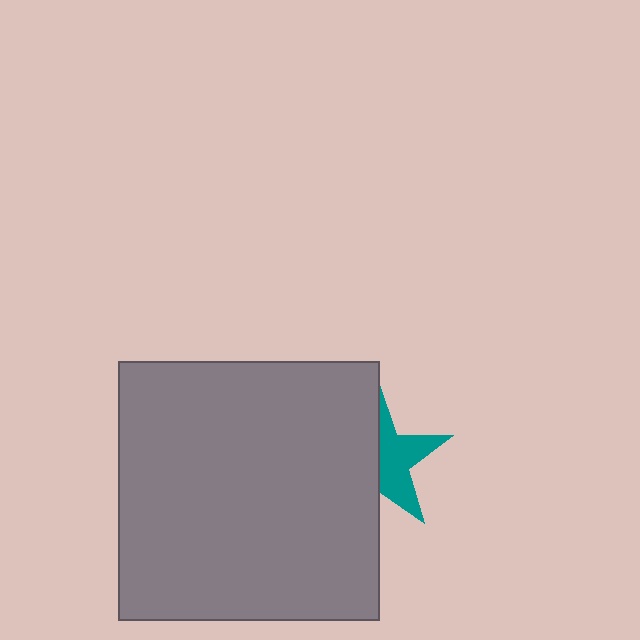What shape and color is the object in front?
The object in front is a gray rectangle.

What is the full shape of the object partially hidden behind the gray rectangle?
The partially hidden object is a teal star.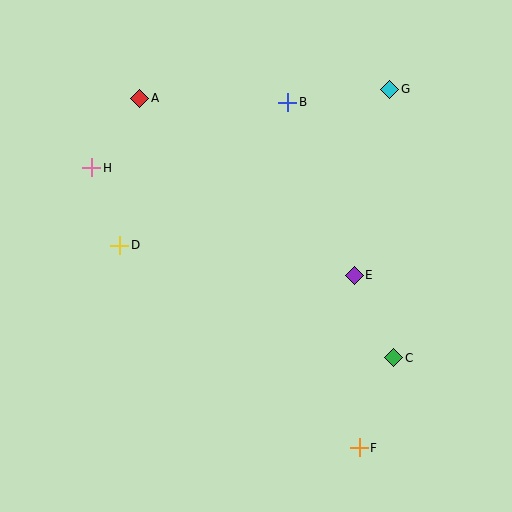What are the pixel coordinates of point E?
Point E is at (354, 275).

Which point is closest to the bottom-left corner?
Point D is closest to the bottom-left corner.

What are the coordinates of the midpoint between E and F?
The midpoint between E and F is at (357, 362).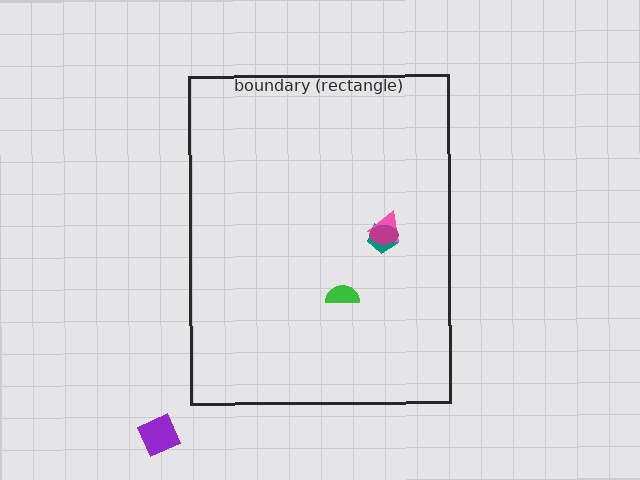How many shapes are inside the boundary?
4 inside, 1 outside.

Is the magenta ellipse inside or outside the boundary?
Inside.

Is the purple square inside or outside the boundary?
Outside.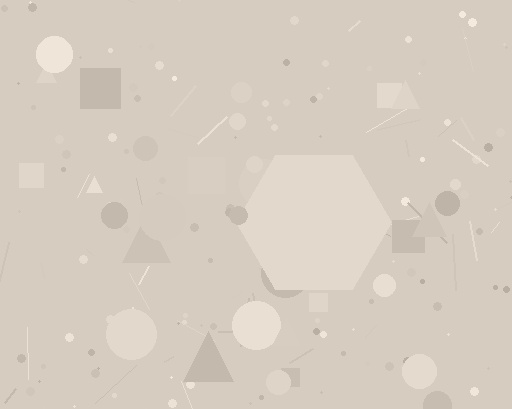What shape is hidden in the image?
A hexagon is hidden in the image.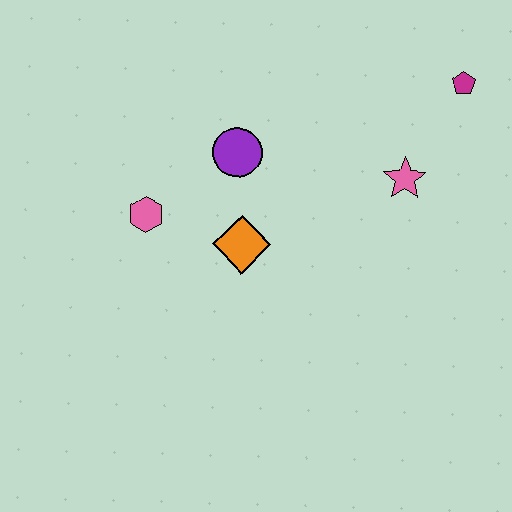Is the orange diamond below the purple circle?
Yes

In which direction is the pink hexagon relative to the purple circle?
The pink hexagon is to the left of the purple circle.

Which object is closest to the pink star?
The magenta pentagon is closest to the pink star.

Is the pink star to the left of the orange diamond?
No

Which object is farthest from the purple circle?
The magenta pentagon is farthest from the purple circle.